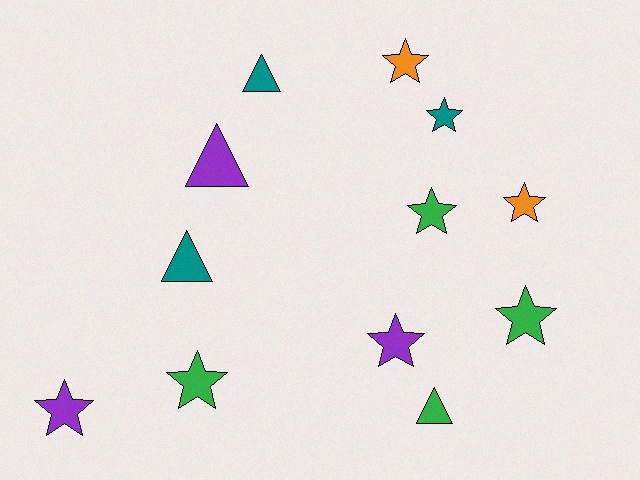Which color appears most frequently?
Green, with 4 objects.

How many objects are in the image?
There are 12 objects.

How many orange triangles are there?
There are no orange triangles.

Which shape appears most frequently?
Star, with 8 objects.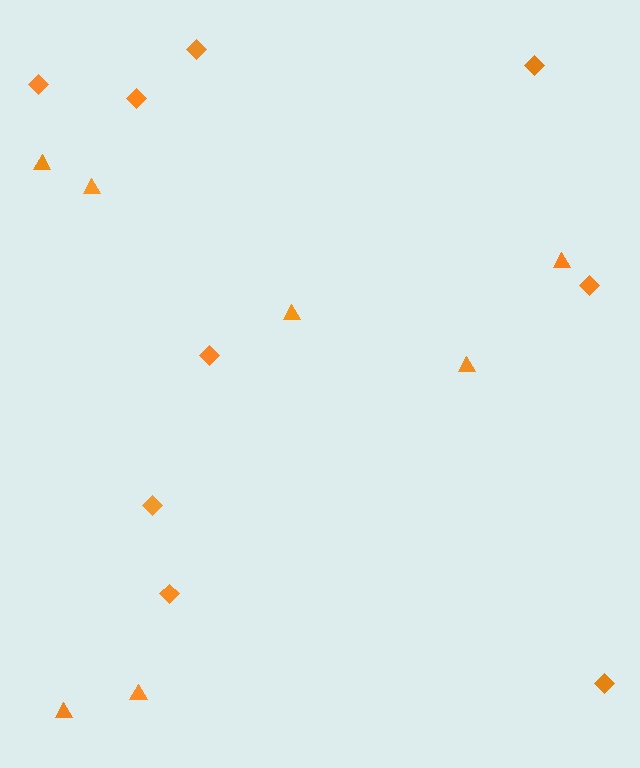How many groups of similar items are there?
There are 2 groups: one group of triangles (7) and one group of diamonds (9).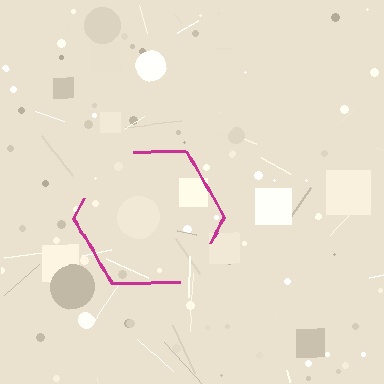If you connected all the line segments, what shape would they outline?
They would outline a hexagon.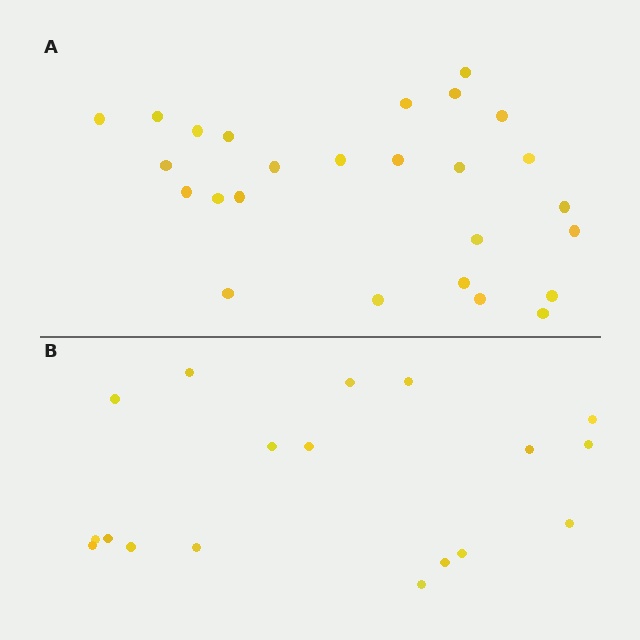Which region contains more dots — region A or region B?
Region A (the top region) has more dots.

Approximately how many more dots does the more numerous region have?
Region A has roughly 8 or so more dots than region B.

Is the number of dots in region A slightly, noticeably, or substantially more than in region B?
Region A has noticeably more, but not dramatically so. The ratio is roughly 1.4 to 1.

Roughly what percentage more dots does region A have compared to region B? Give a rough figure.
About 45% more.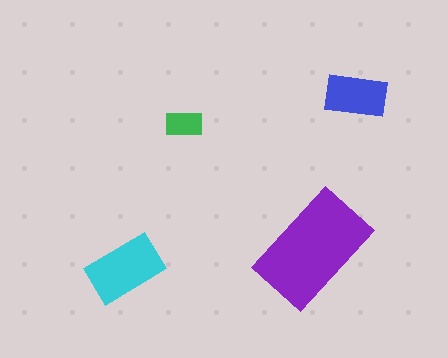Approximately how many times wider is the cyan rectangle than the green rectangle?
About 2 times wider.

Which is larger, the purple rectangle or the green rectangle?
The purple one.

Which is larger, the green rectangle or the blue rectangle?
The blue one.